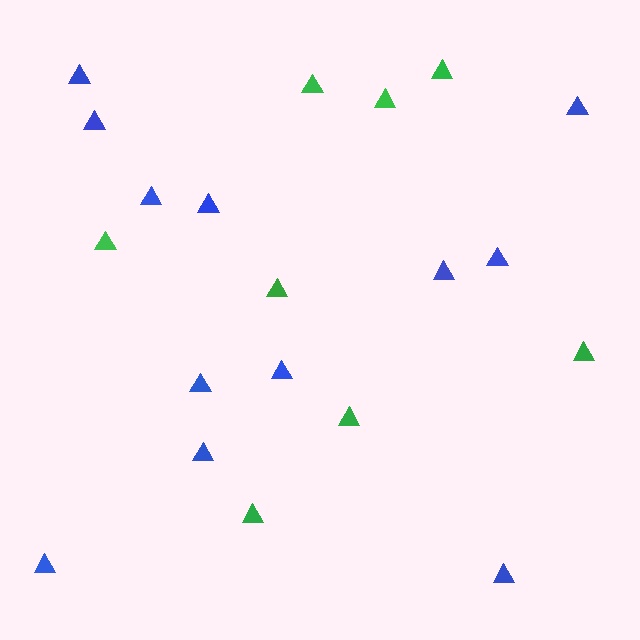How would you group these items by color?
There are 2 groups: one group of green triangles (8) and one group of blue triangles (12).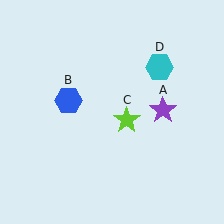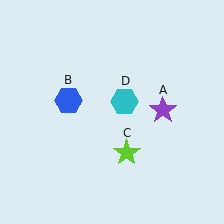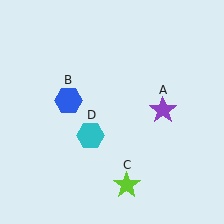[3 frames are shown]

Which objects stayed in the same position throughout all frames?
Purple star (object A) and blue hexagon (object B) remained stationary.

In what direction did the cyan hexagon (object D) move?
The cyan hexagon (object D) moved down and to the left.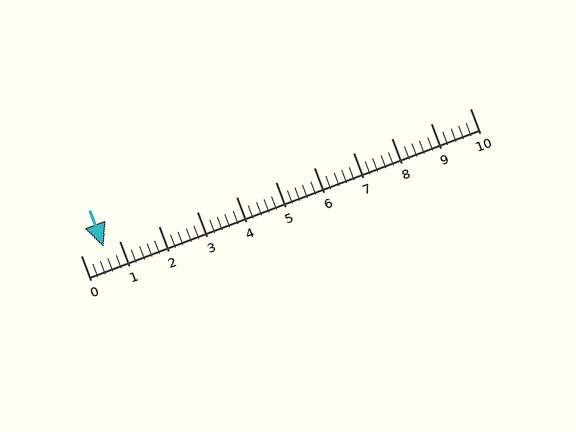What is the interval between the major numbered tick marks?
The major tick marks are spaced 1 units apart.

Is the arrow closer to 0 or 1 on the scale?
The arrow is closer to 1.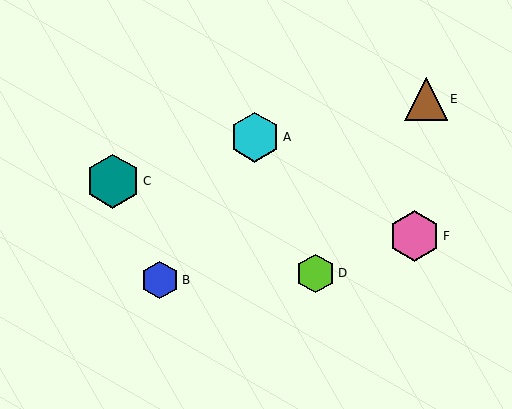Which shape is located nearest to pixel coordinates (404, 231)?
The pink hexagon (labeled F) at (414, 236) is nearest to that location.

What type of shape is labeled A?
Shape A is a cyan hexagon.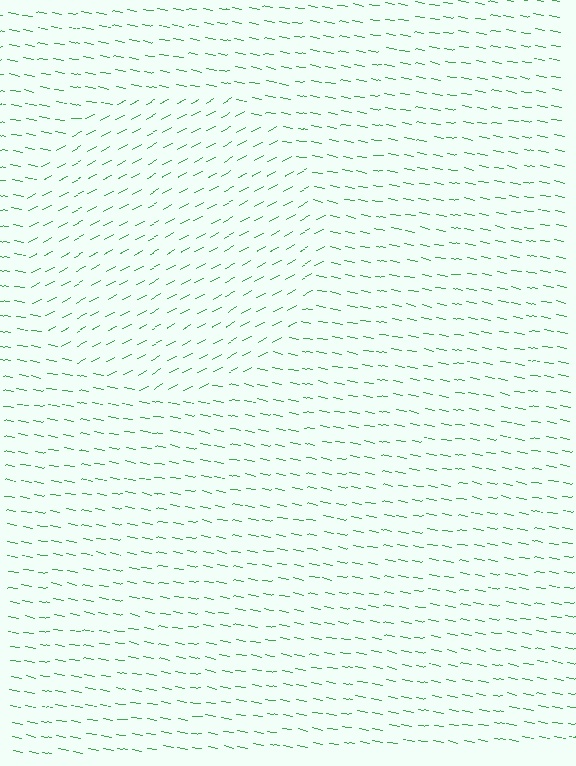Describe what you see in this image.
The image is filled with small green line segments. A circle region in the image has lines oriented differently from the surrounding lines, creating a visible texture boundary.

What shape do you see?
I see a circle.